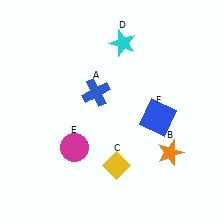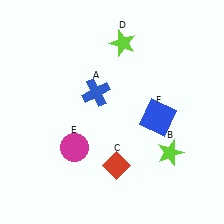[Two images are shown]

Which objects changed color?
B changed from orange to lime. C changed from yellow to red. D changed from cyan to lime.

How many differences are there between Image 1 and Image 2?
There are 3 differences between the two images.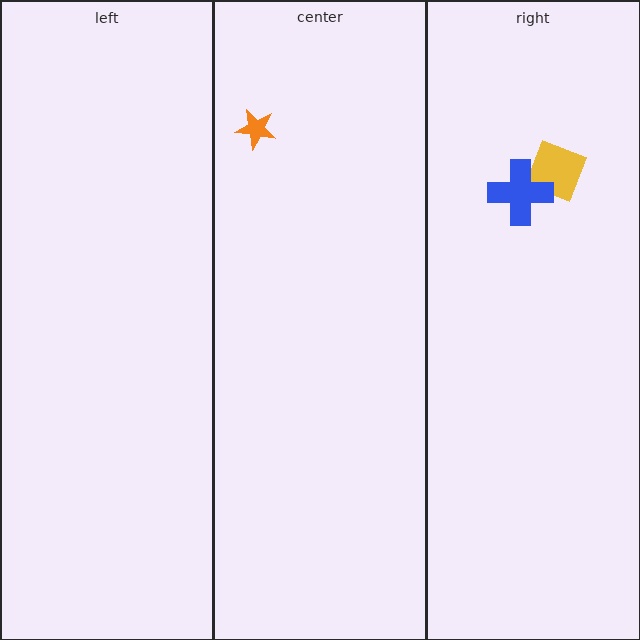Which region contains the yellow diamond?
The right region.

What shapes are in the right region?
The yellow diamond, the blue cross.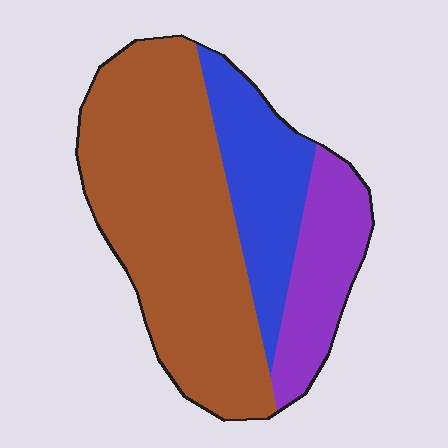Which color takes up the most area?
Brown, at roughly 60%.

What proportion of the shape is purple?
Purple covers about 20% of the shape.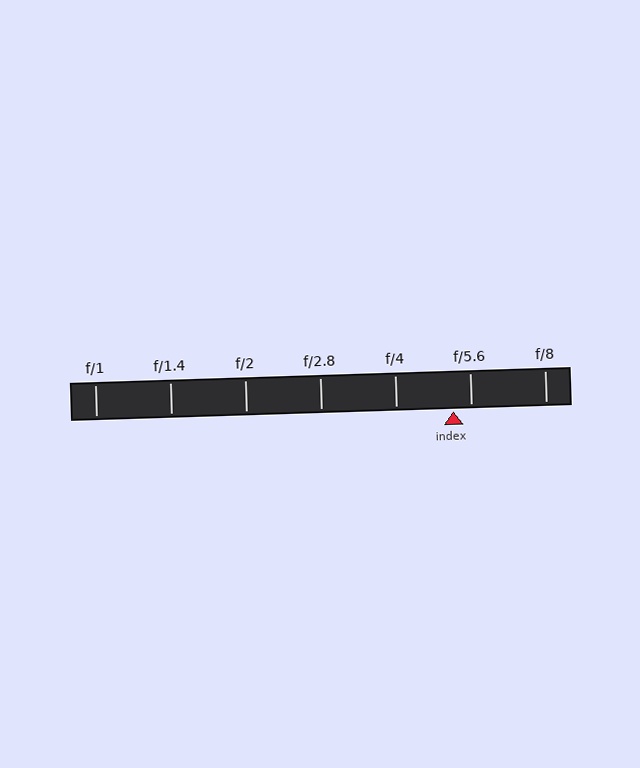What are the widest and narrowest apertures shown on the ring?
The widest aperture shown is f/1 and the narrowest is f/8.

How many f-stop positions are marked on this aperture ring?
There are 7 f-stop positions marked.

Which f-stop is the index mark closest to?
The index mark is closest to f/5.6.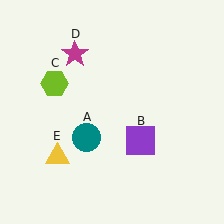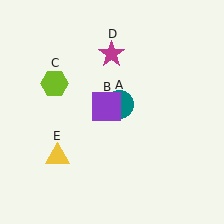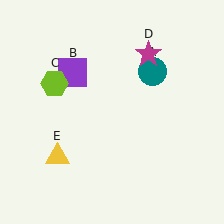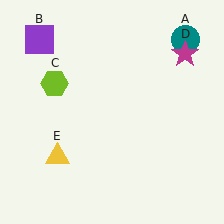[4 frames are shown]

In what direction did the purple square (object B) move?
The purple square (object B) moved up and to the left.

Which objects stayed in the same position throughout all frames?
Lime hexagon (object C) and yellow triangle (object E) remained stationary.